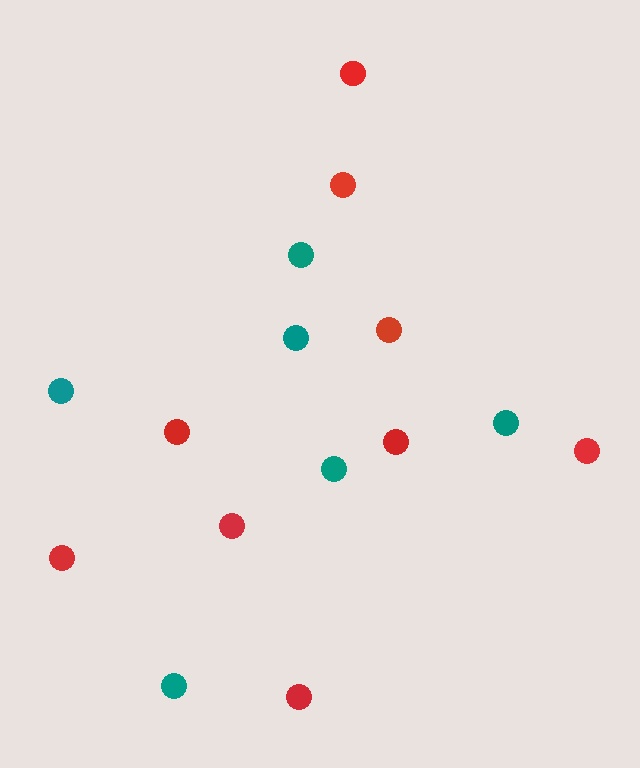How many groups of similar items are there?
There are 2 groups: one group of teal circles (6) and one group of red circles (9).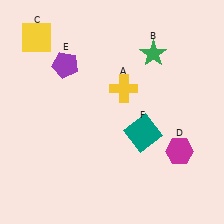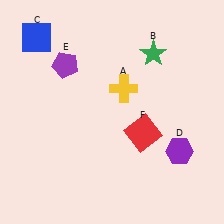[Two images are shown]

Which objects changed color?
C changed from yellow to blue. D changed from magenta to purple. F changed from teal to red.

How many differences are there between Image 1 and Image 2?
There are 3 differences between the two images.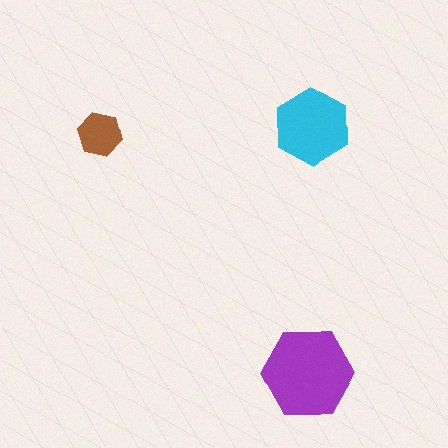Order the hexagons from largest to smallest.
the purple one, the cyan one, the brown one.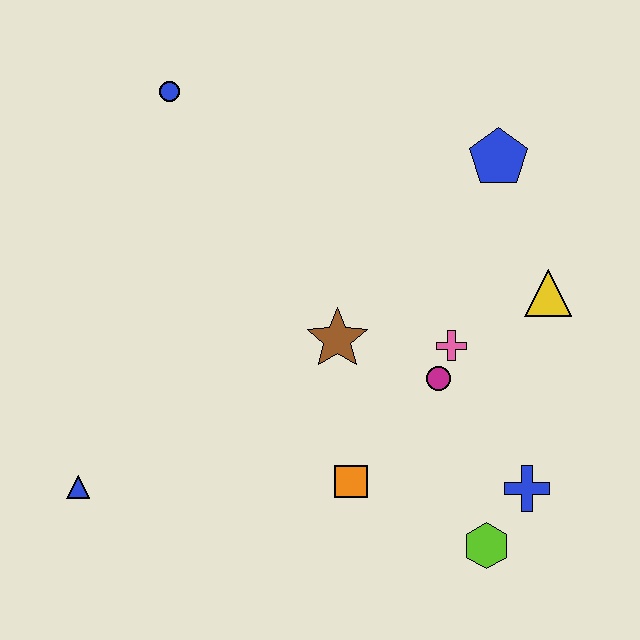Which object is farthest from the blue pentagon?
The blue triangle is farthest from the blue pentagon.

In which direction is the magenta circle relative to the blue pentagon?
The magenta circle is below the blue pentagon.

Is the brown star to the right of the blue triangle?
Yes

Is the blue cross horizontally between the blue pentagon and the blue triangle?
No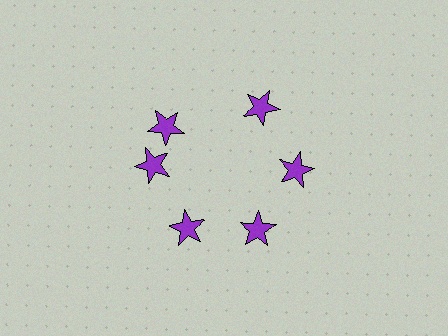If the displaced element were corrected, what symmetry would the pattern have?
It would have 6-fold rotational symmetry — the pattern would map onto itself every 60 degrees.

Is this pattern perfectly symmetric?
No. The 6 purple stars are arranged in a ring, but one element near the 11 o'clock position is rotated out of alignment along the ring, breaking the 6-fold rotational symmetry.